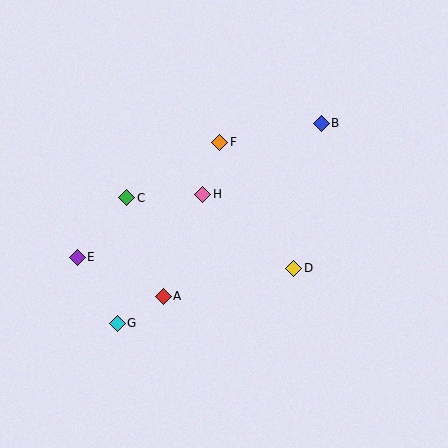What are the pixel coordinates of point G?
Point G is at (117, 323).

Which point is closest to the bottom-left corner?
Point G is closest to the bottom-left corner.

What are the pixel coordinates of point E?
Point E is at (77, 257).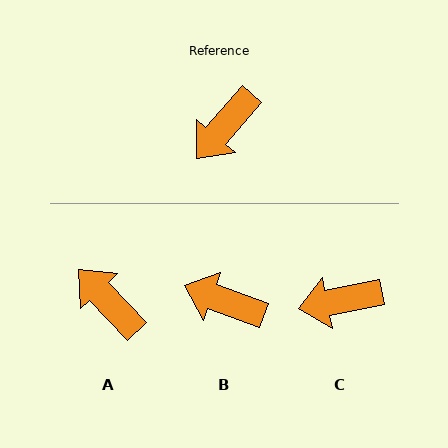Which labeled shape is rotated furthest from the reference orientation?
A, about 96 degrees away.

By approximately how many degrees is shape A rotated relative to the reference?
Approximately 96 degrees clockwise.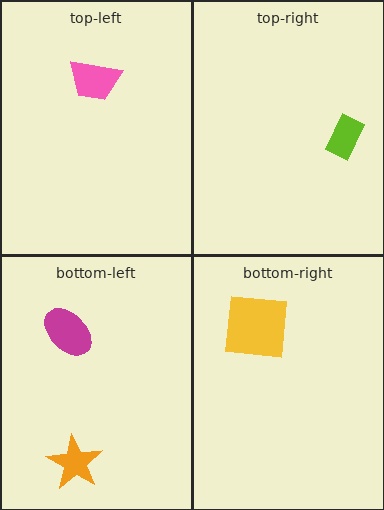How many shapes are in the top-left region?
1.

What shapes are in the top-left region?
The pink trapezoid.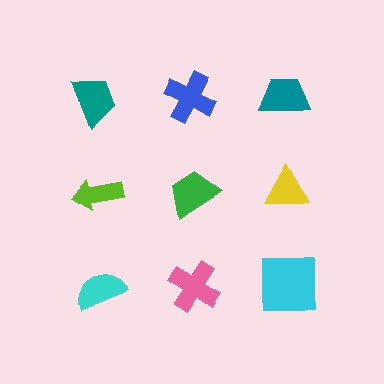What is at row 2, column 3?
A yellow triangle.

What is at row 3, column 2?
A pink cross.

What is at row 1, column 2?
A blue cross.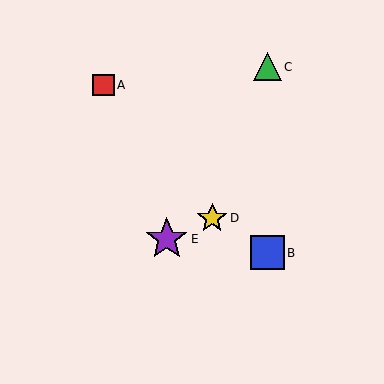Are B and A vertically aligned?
No, B is at x≈267 and A is at x≈103.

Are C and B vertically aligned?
Yes, both are at x≈267.